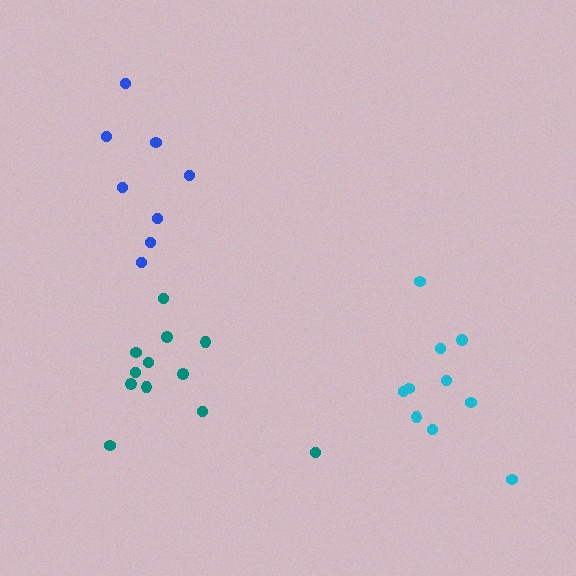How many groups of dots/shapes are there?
There are 3 groups.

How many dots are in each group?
Group 1: 8 dots, Group 2: 12 dots, Group 3: 10 dots (30 total).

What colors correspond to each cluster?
The clusters are colored: blue, teal, cyan.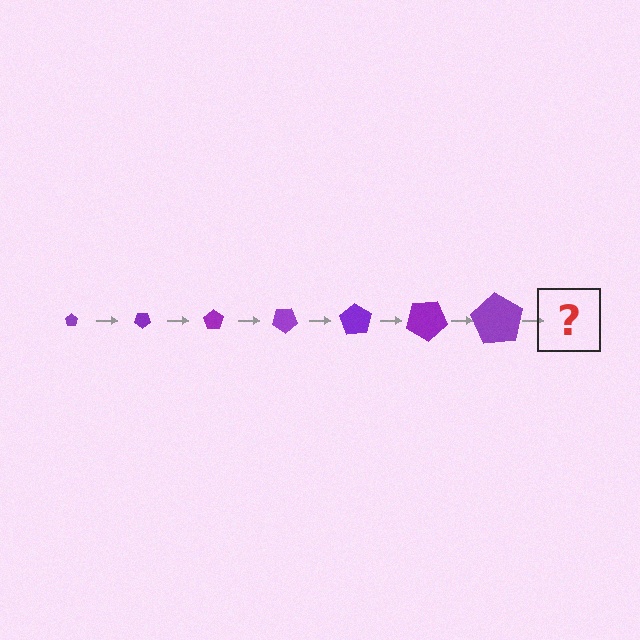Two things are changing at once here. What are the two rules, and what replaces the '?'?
The two rules are that the pentagon grows larger each step and it rotates 35 degrees each step. The '?' should be a pentagon, larger than the previous one and rotated 245 degrees from the start.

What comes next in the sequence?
The next element should be a pentagon, larger than the previous one and rotated 245 degrees from the start.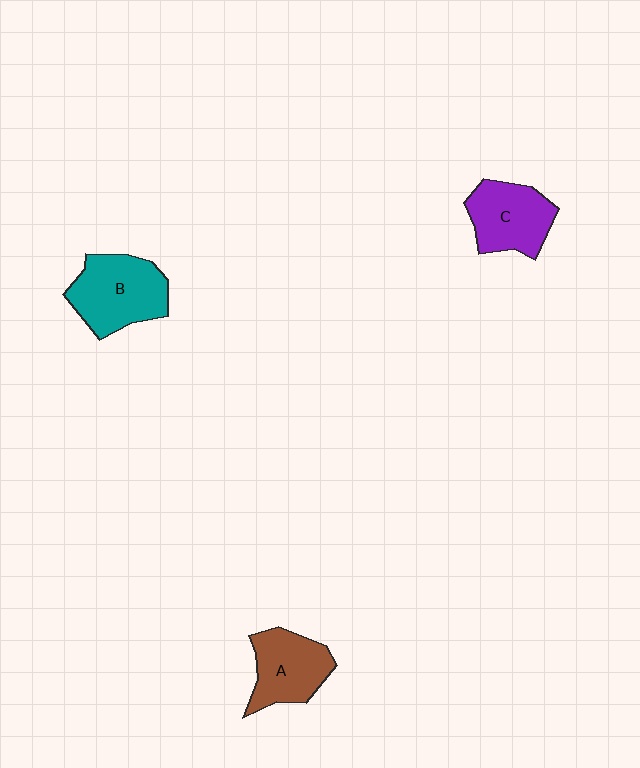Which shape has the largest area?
Shape B (teal).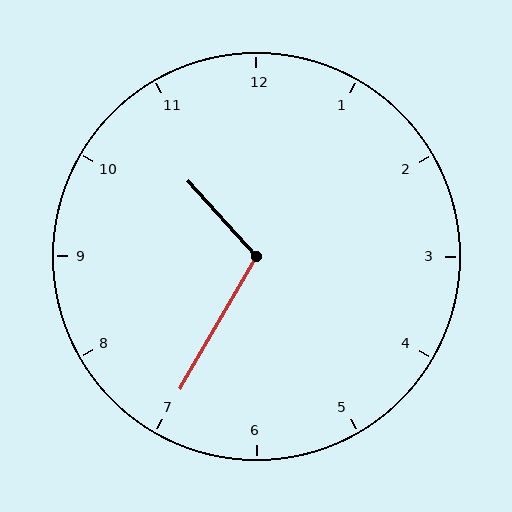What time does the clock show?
10:35.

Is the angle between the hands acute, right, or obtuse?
It is obtuse.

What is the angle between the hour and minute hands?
Approximately 108 degrees.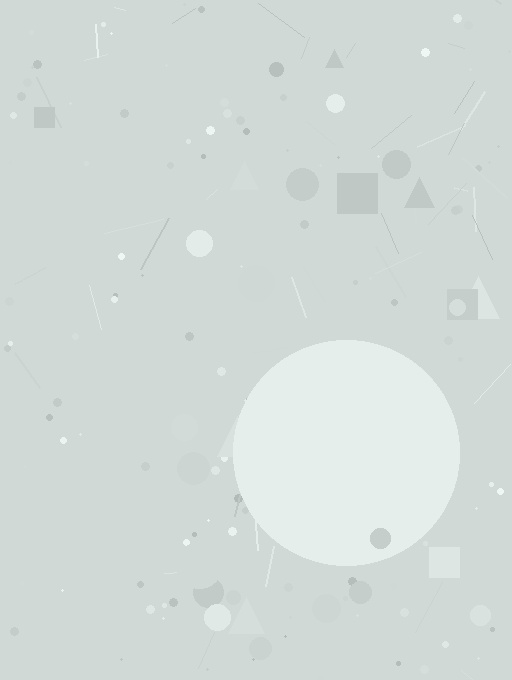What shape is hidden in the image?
A circle is hidden in the image.